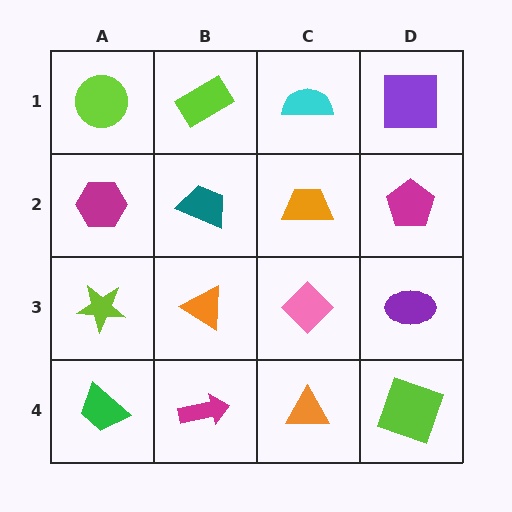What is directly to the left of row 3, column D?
A pink diamond.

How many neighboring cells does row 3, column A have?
3.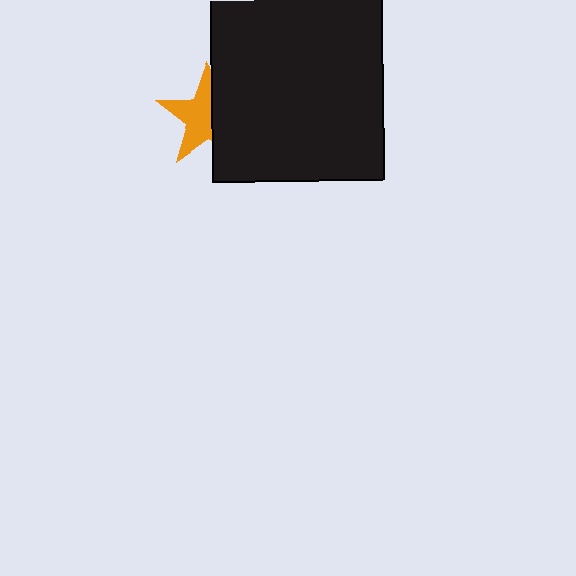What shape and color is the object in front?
The object in front is a black rectangle.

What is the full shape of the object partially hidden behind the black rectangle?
The partially hidden object is an orange star.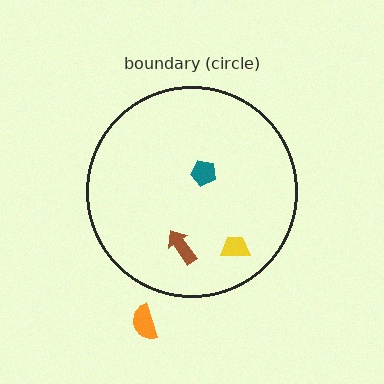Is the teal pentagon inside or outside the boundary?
Inside.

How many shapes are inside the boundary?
3 inside, 1 outside.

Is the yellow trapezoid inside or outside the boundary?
Inside.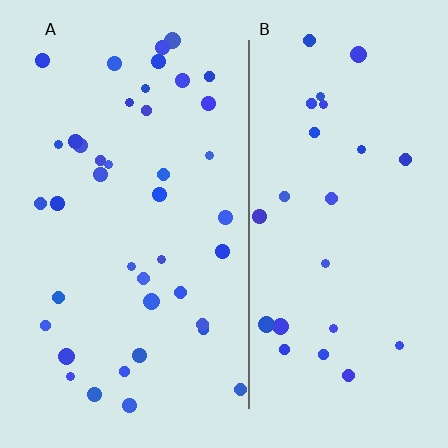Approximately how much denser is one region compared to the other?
Approximately 1.6× — region A over region B.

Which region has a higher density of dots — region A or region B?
A (the left).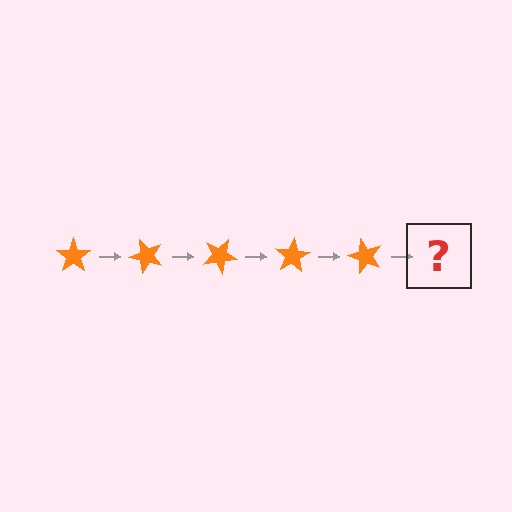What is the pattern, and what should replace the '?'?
The pattern is that the star rotates 50 degrees each step. The '?' should be an orange star rotated 250 degrees.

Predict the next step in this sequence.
The next step is an orange star rotated 250 degrees.